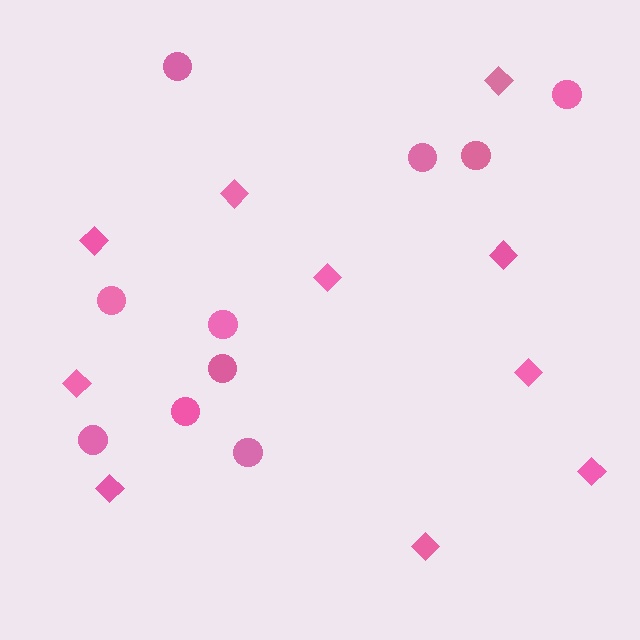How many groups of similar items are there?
There are 2 groups: one group of diamonds (10) and one group of circles (10).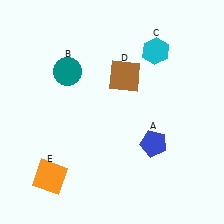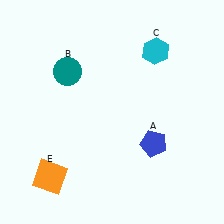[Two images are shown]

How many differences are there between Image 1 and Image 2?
There is 1 difference between the two images.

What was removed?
The brown square (D) was removed in Image 2.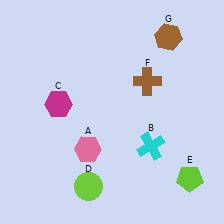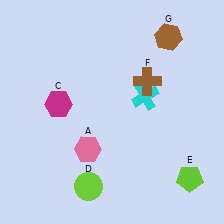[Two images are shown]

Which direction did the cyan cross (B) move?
The cyan cross (B) moved up.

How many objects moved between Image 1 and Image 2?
1 object moved between the two images.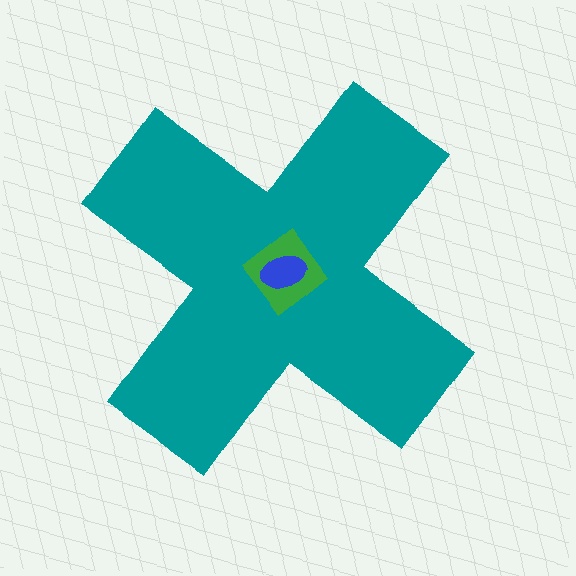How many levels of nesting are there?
3.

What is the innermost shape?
The blue ellipse.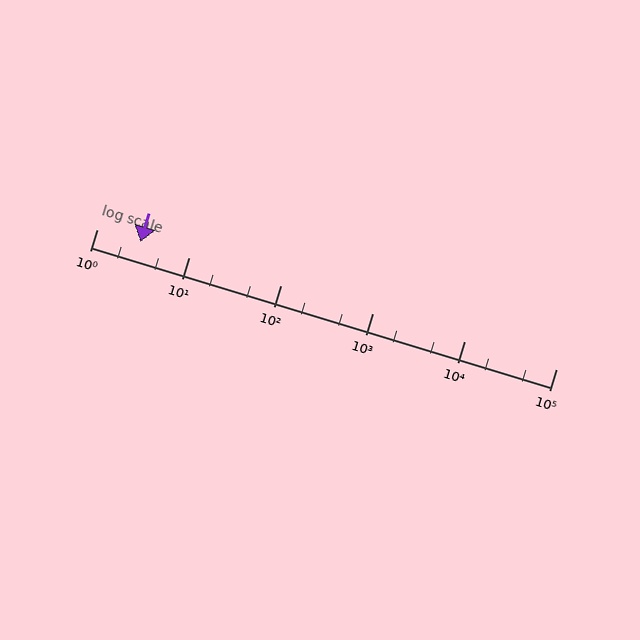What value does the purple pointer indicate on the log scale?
The pointer indicates approximately 3.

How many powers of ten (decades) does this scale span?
The scale spans 5 decades, from 1 to 100000.